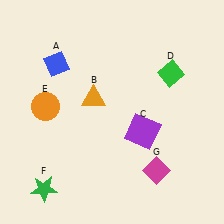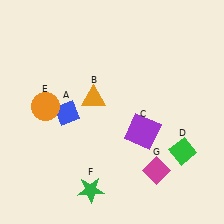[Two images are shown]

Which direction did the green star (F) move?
The green star (F) moved right.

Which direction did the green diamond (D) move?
The green diamond (D) moved down.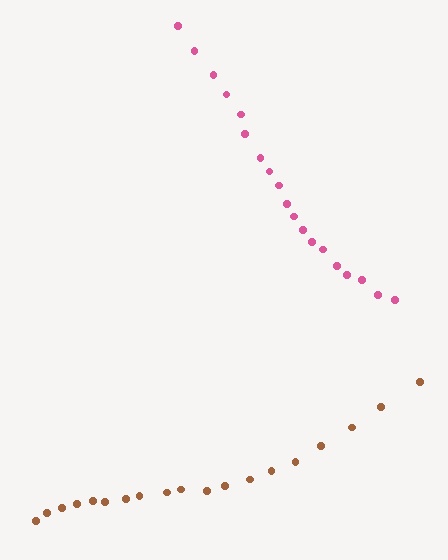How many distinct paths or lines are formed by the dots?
There are 2 distinct paths.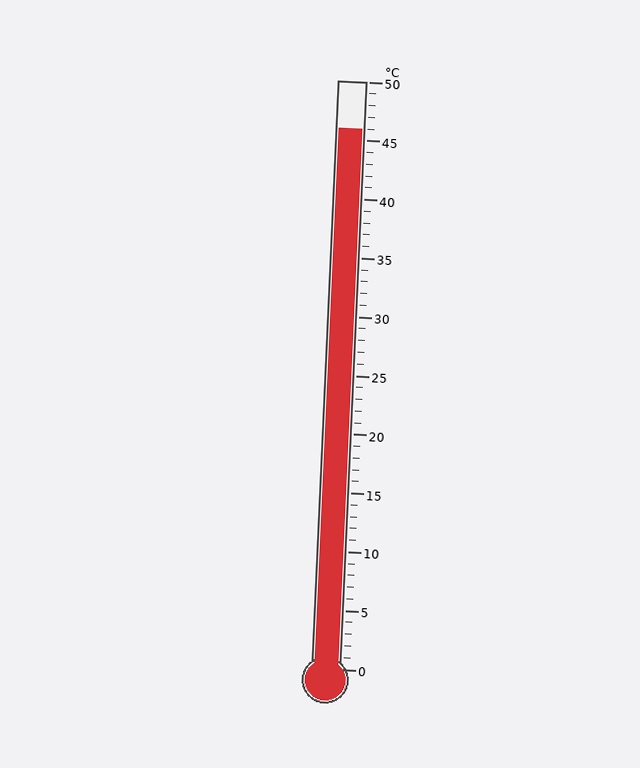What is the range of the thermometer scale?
The thermometer scale ranges from 0°C to 50°C.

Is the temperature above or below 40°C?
The temperature is above 40°C.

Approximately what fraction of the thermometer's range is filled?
The thermometer is filled to approximately 90% of its range.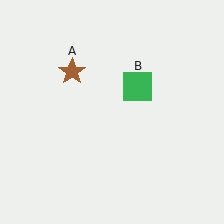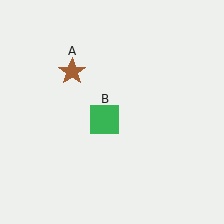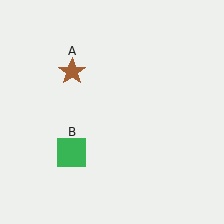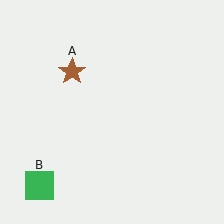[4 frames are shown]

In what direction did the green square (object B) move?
The green square (object B) moved down and to the left.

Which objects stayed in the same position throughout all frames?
Brown star (object A) remained stationary.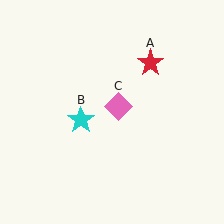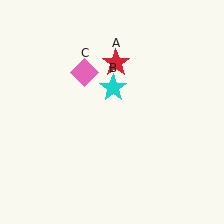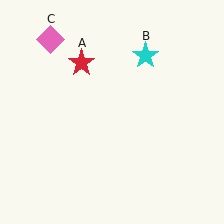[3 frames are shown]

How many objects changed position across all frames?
3 objects changed position: red star (object A), cyan star (object B), pink diamond (object C).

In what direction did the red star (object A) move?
The red star (object A) moved left.